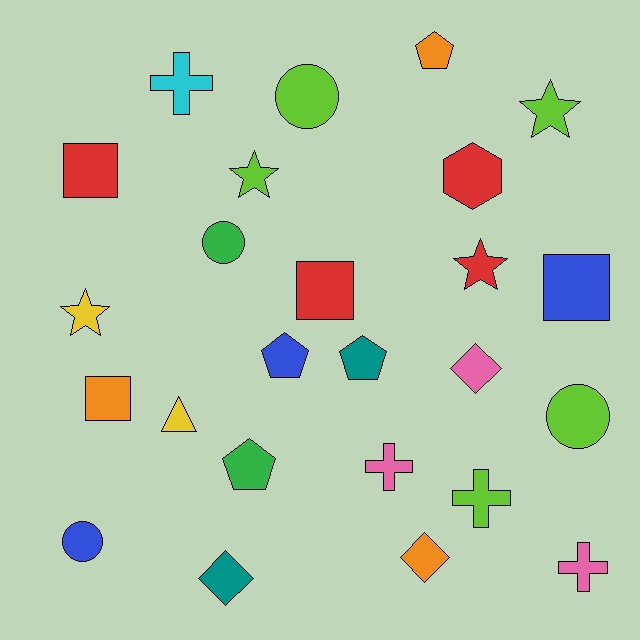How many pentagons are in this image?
There are 4 pentagons.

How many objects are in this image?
There are 25 objects.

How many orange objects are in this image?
There are 3 orange objects.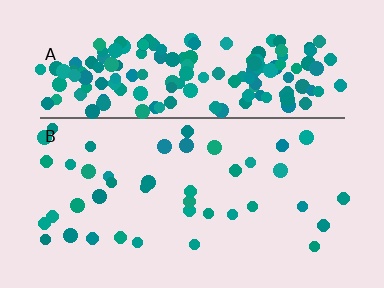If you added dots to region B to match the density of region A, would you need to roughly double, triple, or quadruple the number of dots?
Approximately quadruple.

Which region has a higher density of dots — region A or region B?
A (the top).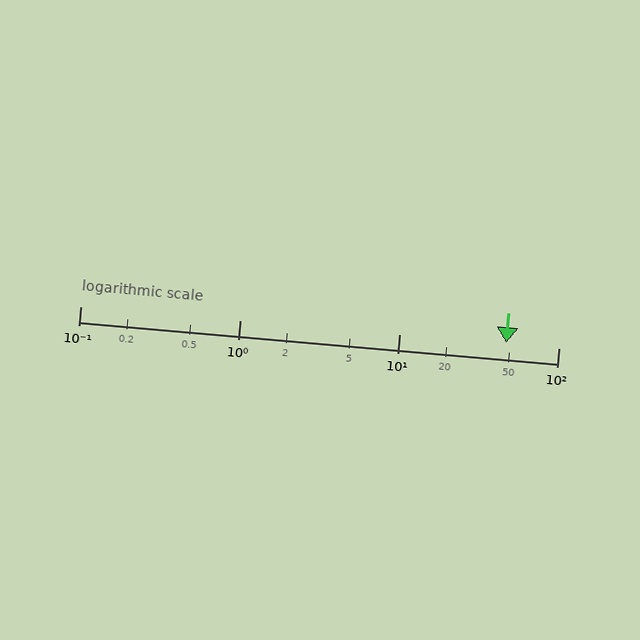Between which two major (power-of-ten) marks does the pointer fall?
The pointer is between 10 and 100.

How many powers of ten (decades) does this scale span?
The scale spans 3 decades, from 0.1 to 100.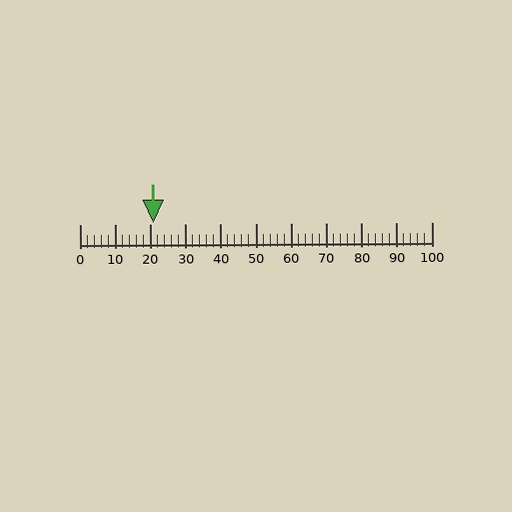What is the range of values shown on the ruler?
The ruler shows values from 0 to 100.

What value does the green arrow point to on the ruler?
The green arrow points to approximately 21.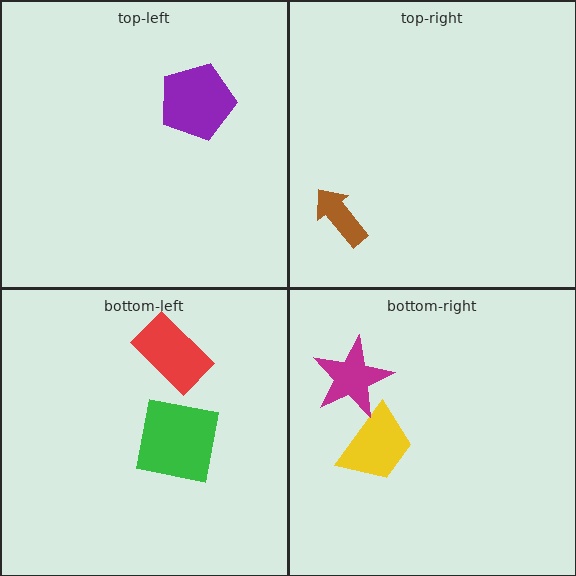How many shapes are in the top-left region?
1.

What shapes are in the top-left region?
The purple pentagon.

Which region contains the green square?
The bottom-left region.